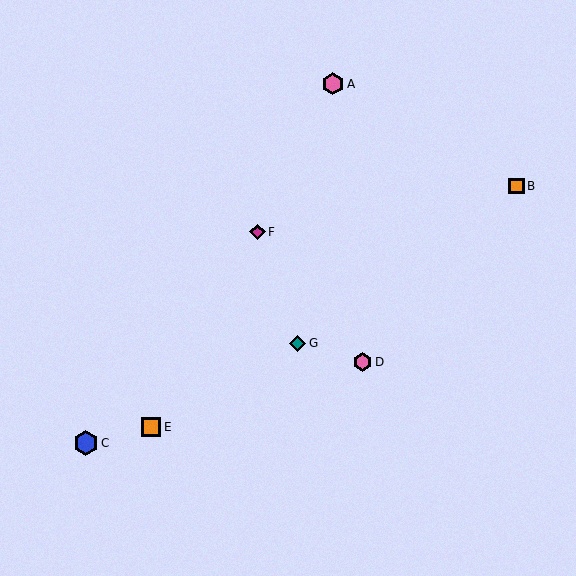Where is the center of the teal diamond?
The center of the teal diamond is at (297, 343).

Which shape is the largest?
The blue hexagon (labeled C) is the largest.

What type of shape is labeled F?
Shape F is a magenta diamond.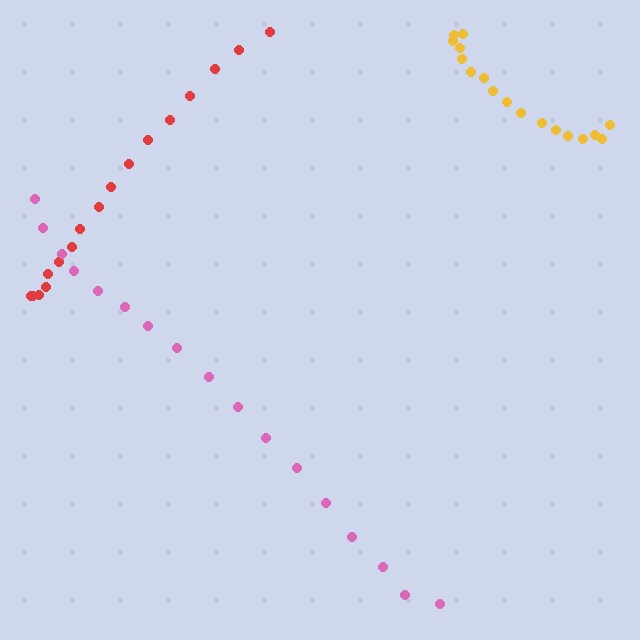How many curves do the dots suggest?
There are 3 distinct paths.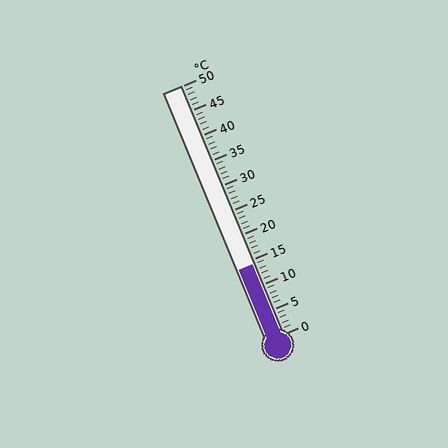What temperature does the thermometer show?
The thermometer shows approximately 14°C.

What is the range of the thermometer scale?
The thermometer scale ranges from 0°C to 50°C.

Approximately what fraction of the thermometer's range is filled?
The thermometer is filled to approximately 30% of its range.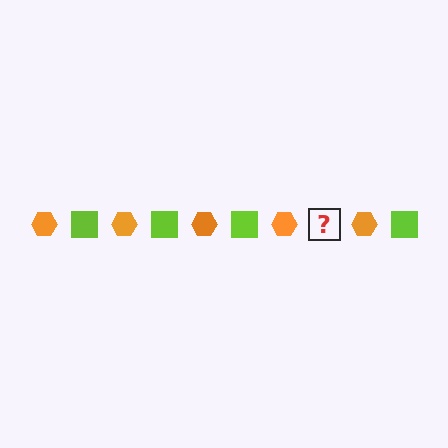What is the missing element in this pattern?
The missing element is a lime square.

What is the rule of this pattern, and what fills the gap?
The rule is that the pattern alternates between orange hexagon and lime square. The gap should be filled with a lime square.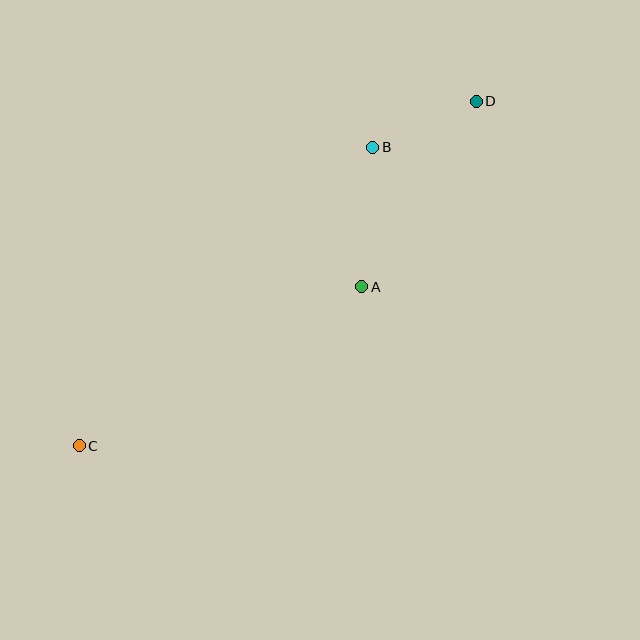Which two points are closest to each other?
Points B and D are closest to each other.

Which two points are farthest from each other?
Points C and D are farthest from each other.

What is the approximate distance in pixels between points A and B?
The distance between A and B is approximately 140 pixels.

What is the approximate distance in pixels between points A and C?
The distance between A and C is approximately 324 pixels.